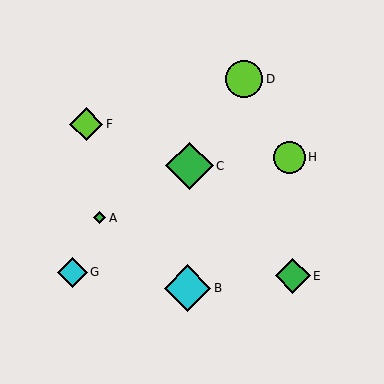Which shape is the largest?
The green diamond (labeled C) is the largest.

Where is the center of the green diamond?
The center of the green diamond is at (189, 166).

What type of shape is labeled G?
Shape G is a cyan diamond.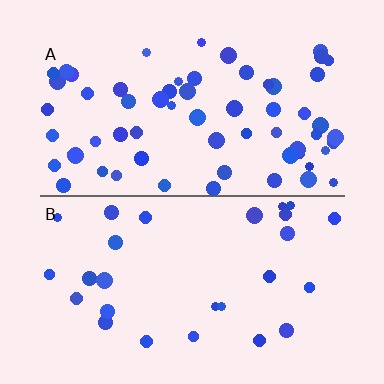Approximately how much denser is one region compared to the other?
Approximately 2.3× — region A over region B.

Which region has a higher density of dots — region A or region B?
A (the top).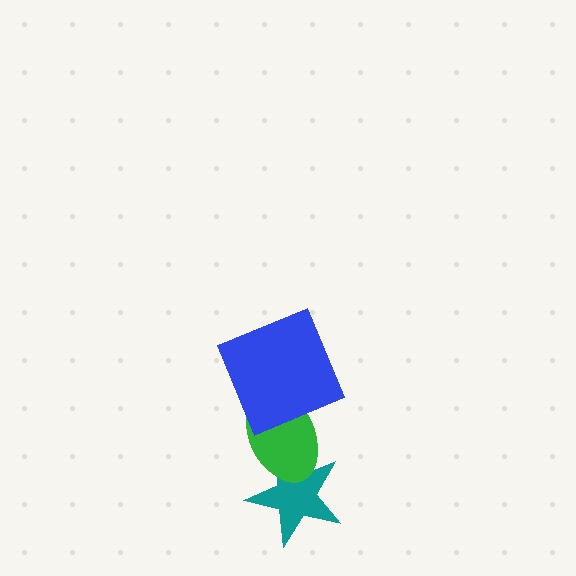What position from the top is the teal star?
The teal star is 3rd from the top.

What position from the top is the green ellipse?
The green ellipse is 2nd from the top.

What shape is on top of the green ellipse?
The blue square is on top of the green ellipse.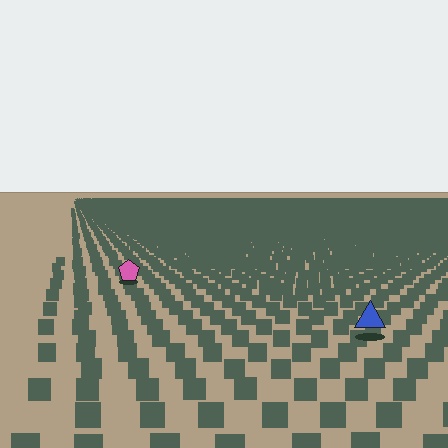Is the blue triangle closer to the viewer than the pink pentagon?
Yes. The blue triangle is closer — you can tell from the texture gradient: the ground texture is coarser near it.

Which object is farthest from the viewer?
The pink pentagon is farthest from the viewer. It appears smaller and the ground texture around it is denser.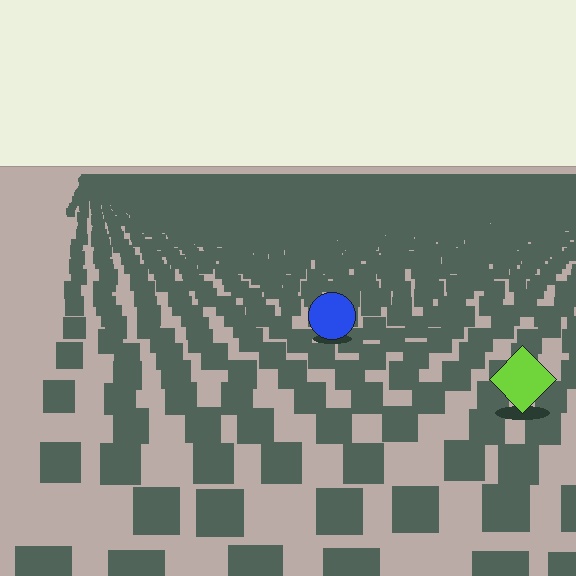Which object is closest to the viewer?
The lime diamond is closest. The texture marks near it are larger and more spread out.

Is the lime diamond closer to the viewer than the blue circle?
Yes. The lime diamond is closer — you can tell from the texture gradient: the ground texture is coarser near it.